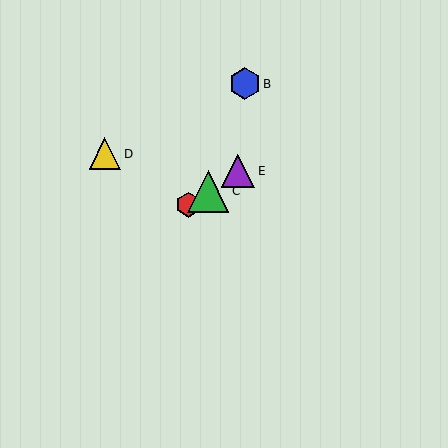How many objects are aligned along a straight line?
3 objects (A, C, E) are aligned along a straight line.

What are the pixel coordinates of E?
Object E is at (238, 171).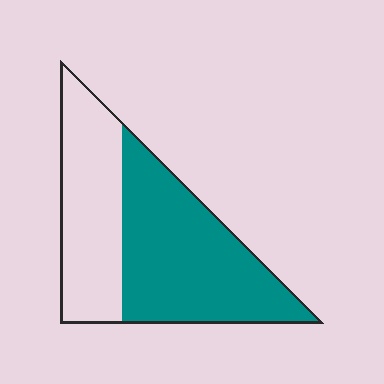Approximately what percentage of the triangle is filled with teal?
Approximately 60%.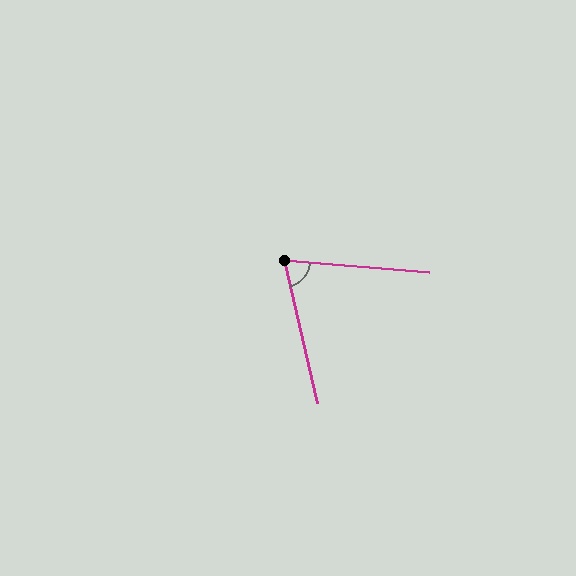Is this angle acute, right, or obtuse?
It is acute.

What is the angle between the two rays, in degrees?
Approximately 72 degrees.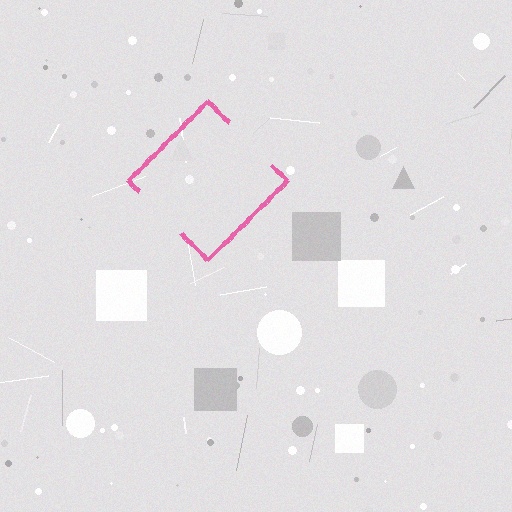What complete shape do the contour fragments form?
The contour fragments form a diamond.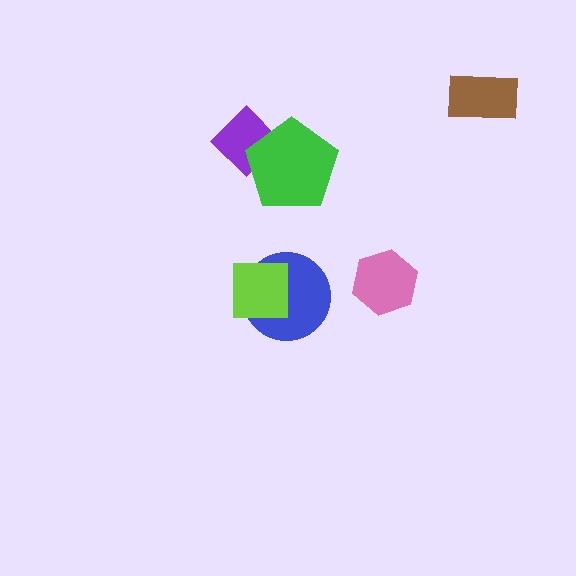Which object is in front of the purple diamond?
The green pentagon is in front of the purple diamond.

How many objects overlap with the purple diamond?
1 object overlaps with the purple diamond.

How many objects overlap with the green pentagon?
1 object overlaps with the green pentagon.